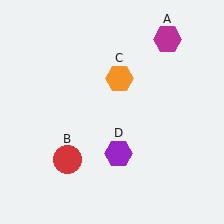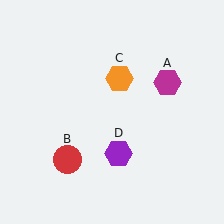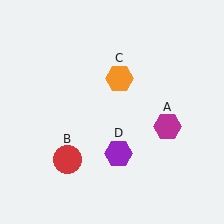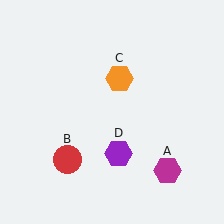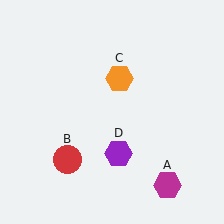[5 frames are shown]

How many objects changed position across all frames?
1 object changed position: magenta hexagon (object A).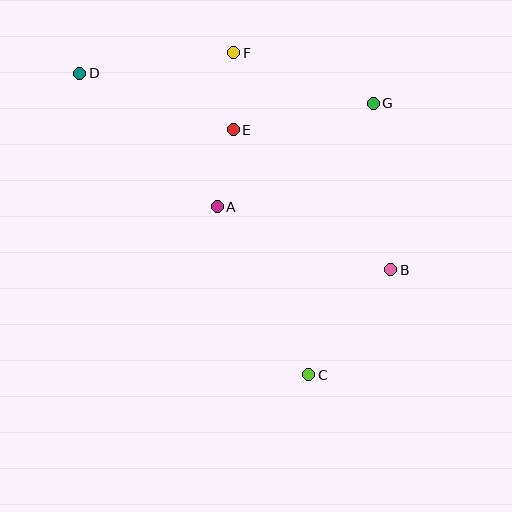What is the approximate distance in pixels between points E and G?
The distance between E and G is approximately 142 pixels.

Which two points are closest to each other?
Points E and F are closest to each other.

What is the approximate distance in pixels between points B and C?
The distance between B and C is approximately 133 pixels.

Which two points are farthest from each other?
Points C and D are farthest from each other.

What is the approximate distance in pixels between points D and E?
The distance between D and E is approximately 164 pixels.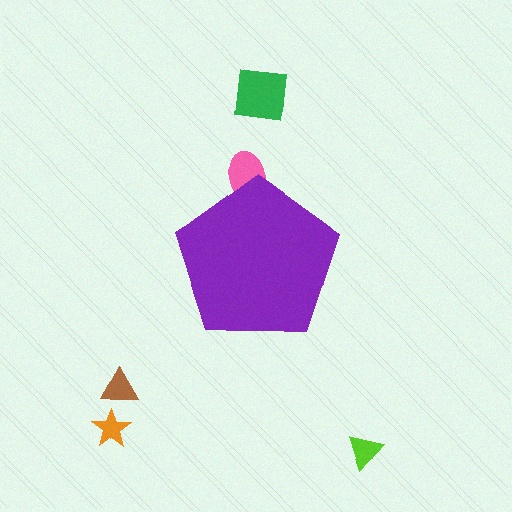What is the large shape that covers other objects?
A purple pentagon.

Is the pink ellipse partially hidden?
Yes, the pink ellipse is partially hidden behind the purple pentagon.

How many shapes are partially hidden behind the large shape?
1 shape is partially hidden.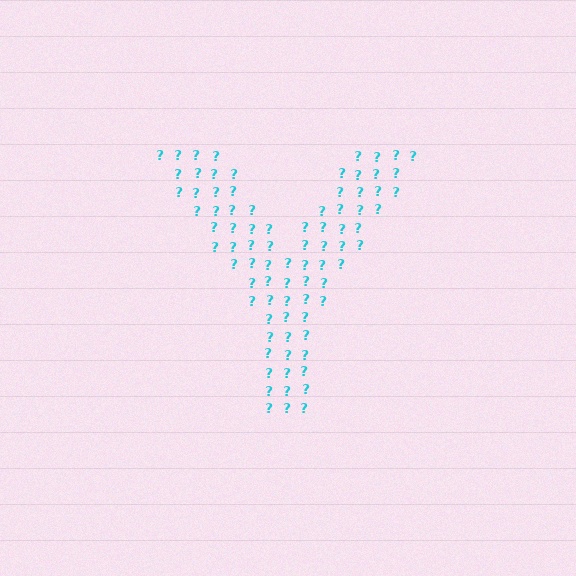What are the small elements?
The small elements are question marks.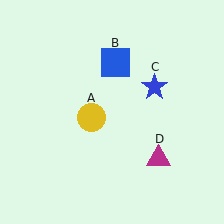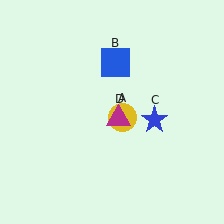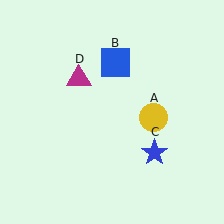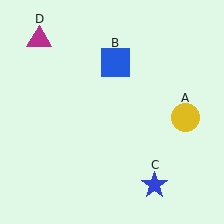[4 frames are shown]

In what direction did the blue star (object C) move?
The blue star (object C) moved down.